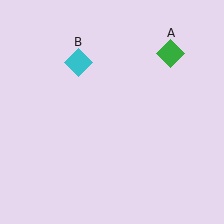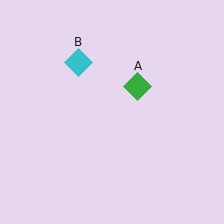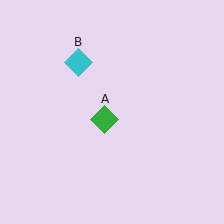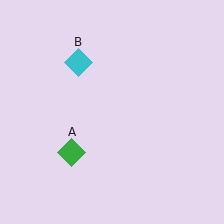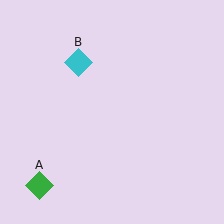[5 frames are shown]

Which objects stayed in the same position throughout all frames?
Cyan diamond (object B) remained stationary.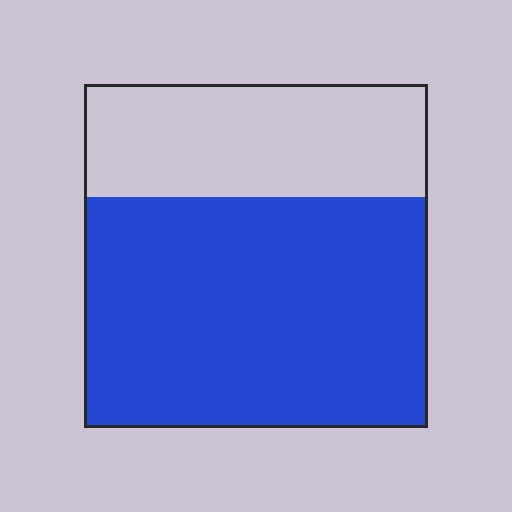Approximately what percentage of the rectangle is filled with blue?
Approximately 65%.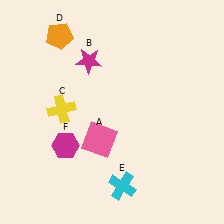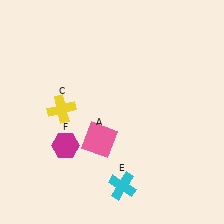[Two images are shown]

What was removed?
The orange pentagon (D), the magenta star (B) were removed in Image 2.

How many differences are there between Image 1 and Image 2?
There are 2 differences between the two images.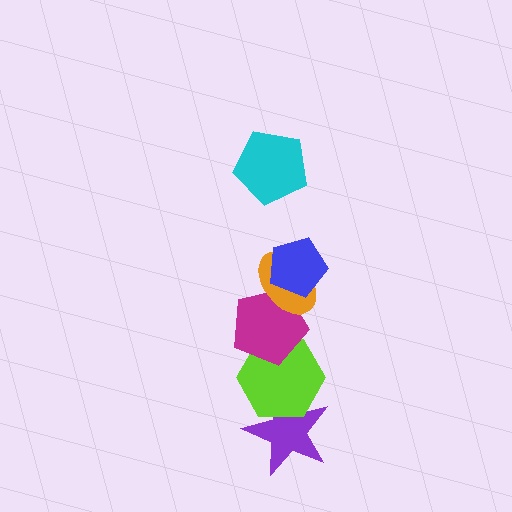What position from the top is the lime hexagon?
The lime hexagon is 5th from the top.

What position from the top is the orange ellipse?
The orange ellipse is 3rd from the top.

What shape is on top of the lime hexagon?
The magenta pentagon is on top of the lime hexagon.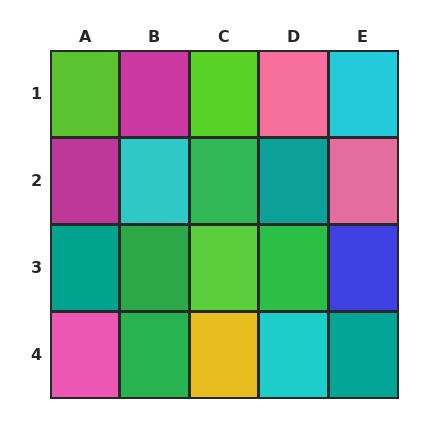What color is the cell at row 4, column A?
Pink.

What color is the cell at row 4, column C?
Yellow.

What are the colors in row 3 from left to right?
Teal, green, lime, green, blue.